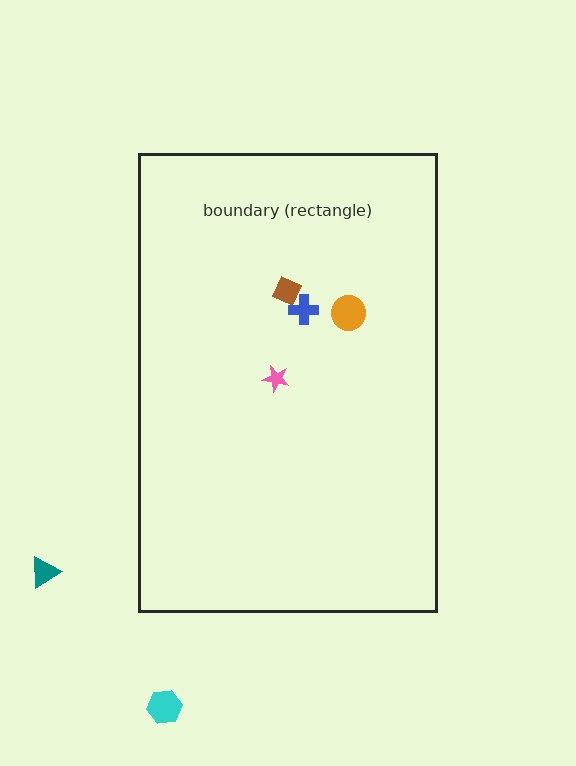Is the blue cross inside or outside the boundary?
Inside.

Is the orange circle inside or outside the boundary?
Inside.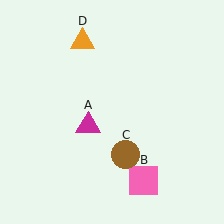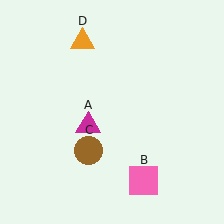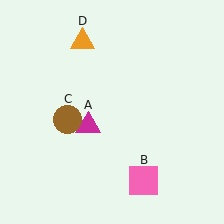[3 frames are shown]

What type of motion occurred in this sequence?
The brown circle (object C) rotated clockwise around the center of the scene.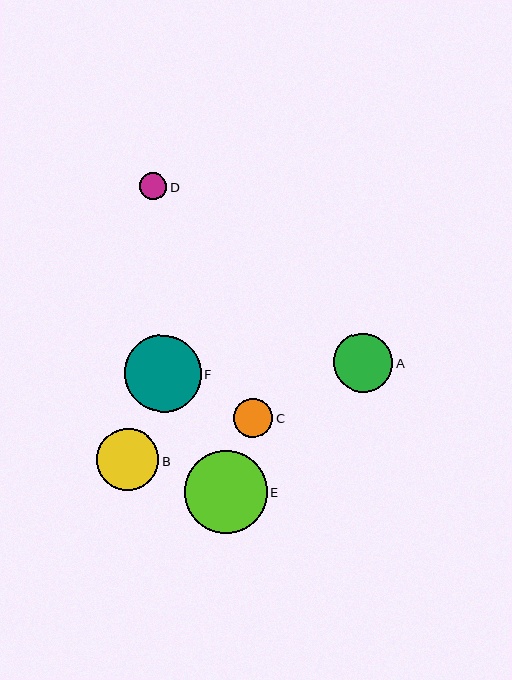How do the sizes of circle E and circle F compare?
Circle E and circle F are approximately the same size.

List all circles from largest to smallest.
From largest to smallest: E, F, B, A, C, D.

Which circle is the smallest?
Circle D is the smallest with a size of approximately 27 pixels.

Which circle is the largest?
Circle E is the largest with a size of approximately 83 pixels.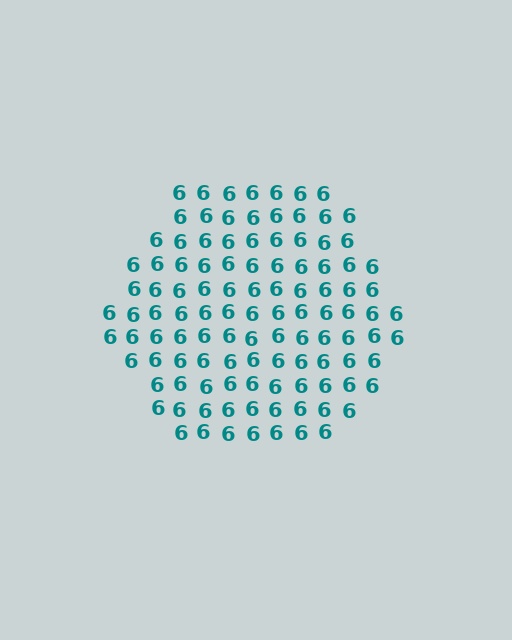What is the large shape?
The large shape is a hexagon.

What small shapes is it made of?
It is made of small digit 6's.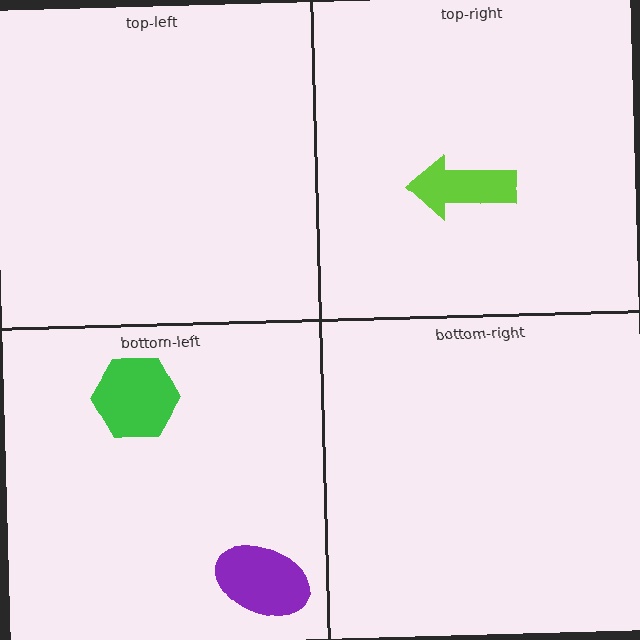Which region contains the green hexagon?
The bottom-left region.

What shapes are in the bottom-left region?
The green hexagon, the purple ellipse.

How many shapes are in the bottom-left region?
2.